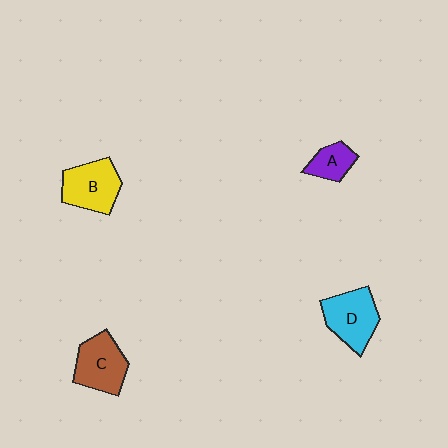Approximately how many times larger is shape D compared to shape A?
Approximately 1.9 times.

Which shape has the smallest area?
Shape A (purple).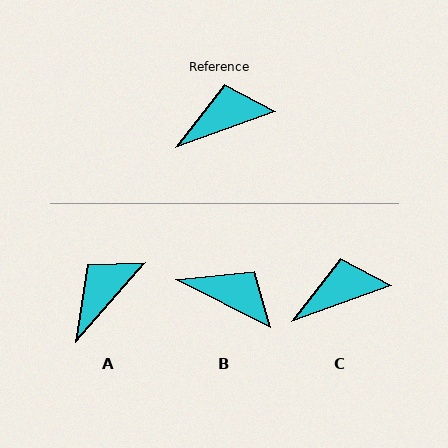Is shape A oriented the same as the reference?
No, it is off by about 29 degrees.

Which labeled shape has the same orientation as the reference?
C.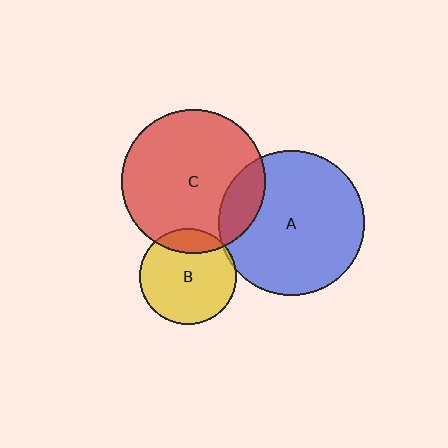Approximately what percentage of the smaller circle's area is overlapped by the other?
Approximately 15%.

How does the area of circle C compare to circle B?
Approximately 2.2 times.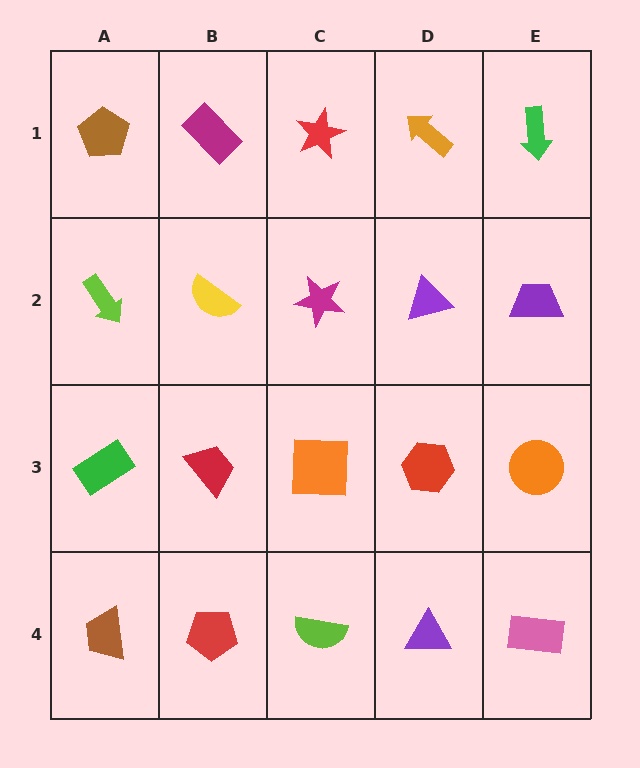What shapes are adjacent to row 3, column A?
A lime arrow (row 2, column A), a brown trapezoid (row 4, column A), a red trapezoid (row 3, column B).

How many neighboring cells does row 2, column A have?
3.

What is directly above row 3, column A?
A lime arrow.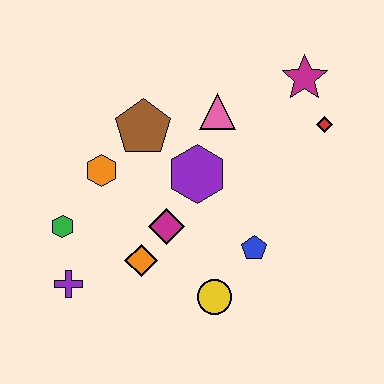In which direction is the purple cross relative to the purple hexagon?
The purple cross is to the left of the purple hexagon.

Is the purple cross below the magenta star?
Yes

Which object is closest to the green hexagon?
The purple cross is closest to the green hexagon.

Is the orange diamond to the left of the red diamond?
Yes